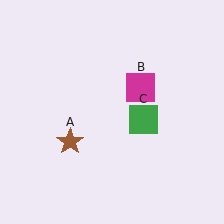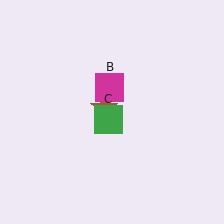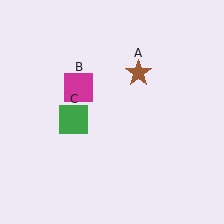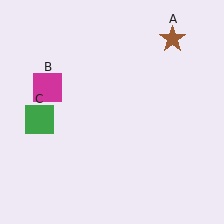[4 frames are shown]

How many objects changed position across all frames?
3 objects changed position: brown star (object A), magenta square (object B), green square (object C).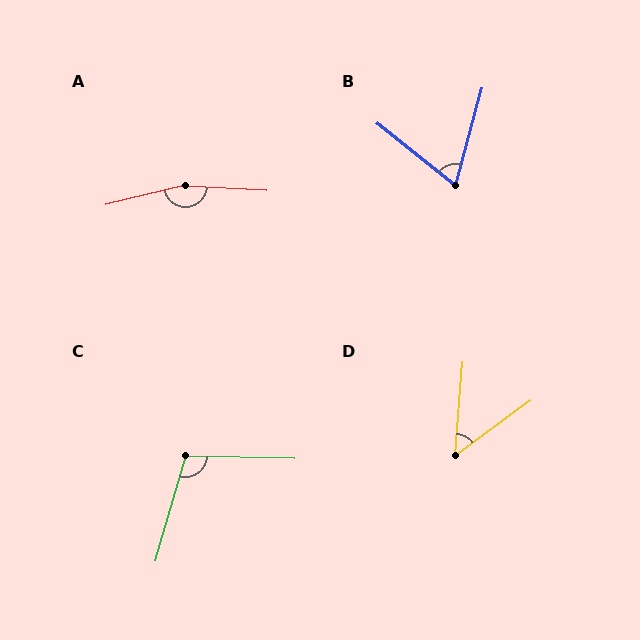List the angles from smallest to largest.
D (49°), B (67°), C (105°), A (163°).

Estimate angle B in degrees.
Approximately 67 degrees.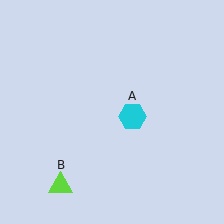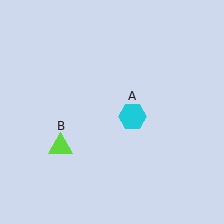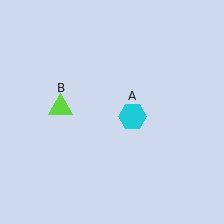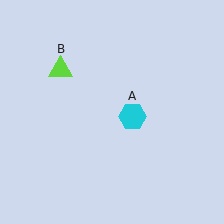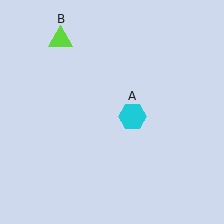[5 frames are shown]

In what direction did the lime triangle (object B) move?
The lime triangle (object B) moved up.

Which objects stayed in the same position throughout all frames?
Cyan hexagon (object A) remained stationary.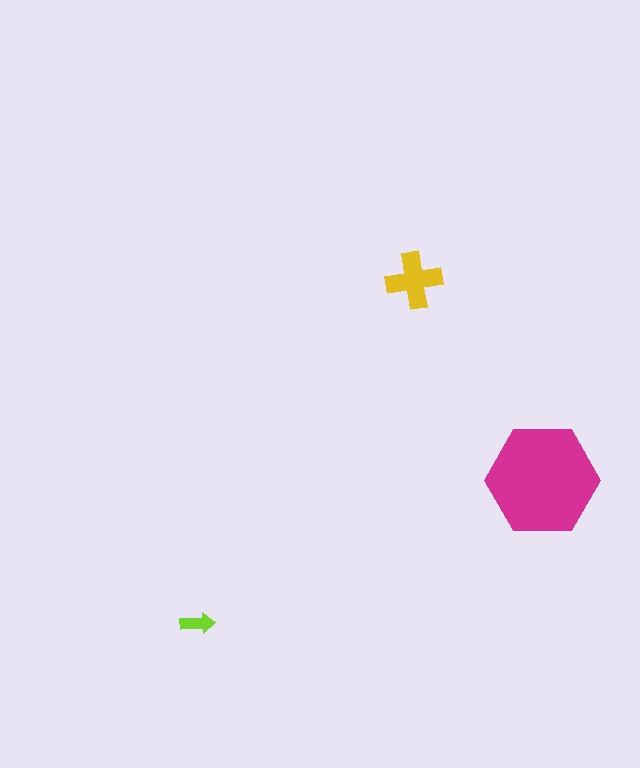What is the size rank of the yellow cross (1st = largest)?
2nd.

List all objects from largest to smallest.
The magenta hexagon, the yellow cross, the lime arrow.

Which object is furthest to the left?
The lime arrow is leftmost.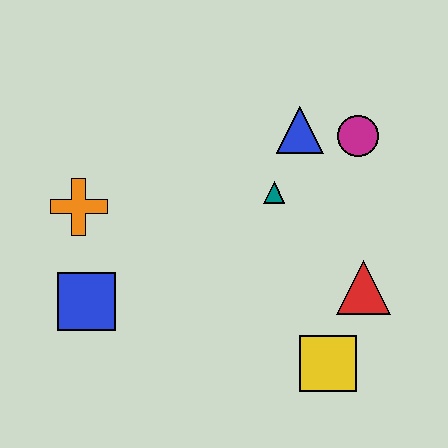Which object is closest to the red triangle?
The yellow square is closest to the red triangle.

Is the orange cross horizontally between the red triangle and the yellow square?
No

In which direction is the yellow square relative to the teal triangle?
The yellow square is below the teal triangle.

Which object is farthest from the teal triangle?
The blue square is farthest from the teal triangle.